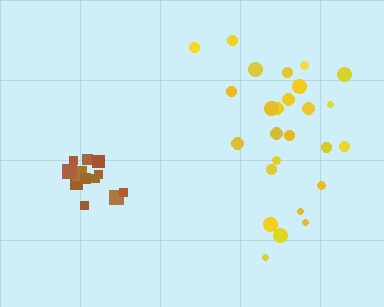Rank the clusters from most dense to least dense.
brown, yellow.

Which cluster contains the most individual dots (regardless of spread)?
Yellow (26).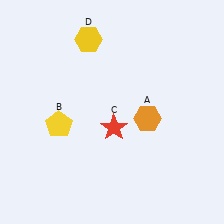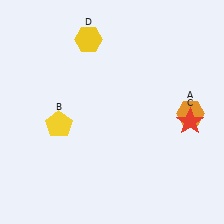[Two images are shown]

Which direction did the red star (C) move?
The red star (C) moved right.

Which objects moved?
The objects that moved are: the orange hexagon (A), the red star (C).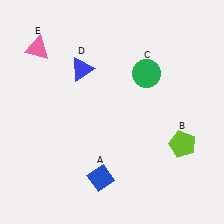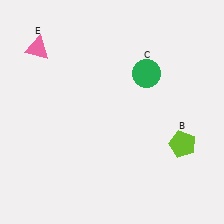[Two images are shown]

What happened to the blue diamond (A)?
The blue diamond (A) was removed in Image 2. It was in the bottom-left area of Image 1.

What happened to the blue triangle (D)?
The blue triangle (D) was removed in Image 2. It was in the top-left area of Image 1.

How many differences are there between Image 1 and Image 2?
There are 2 differences between the two images.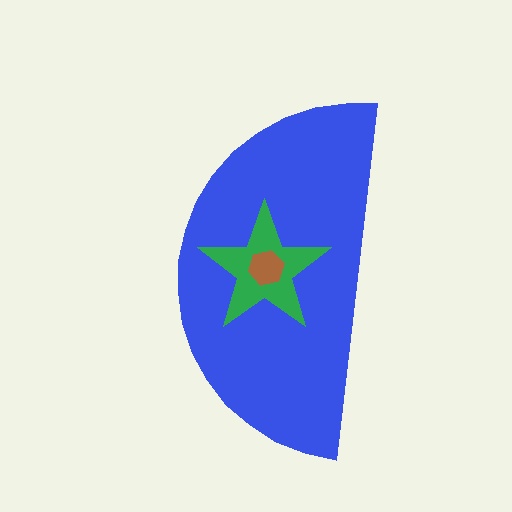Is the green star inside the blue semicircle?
Yes.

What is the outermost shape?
The blue semicircle.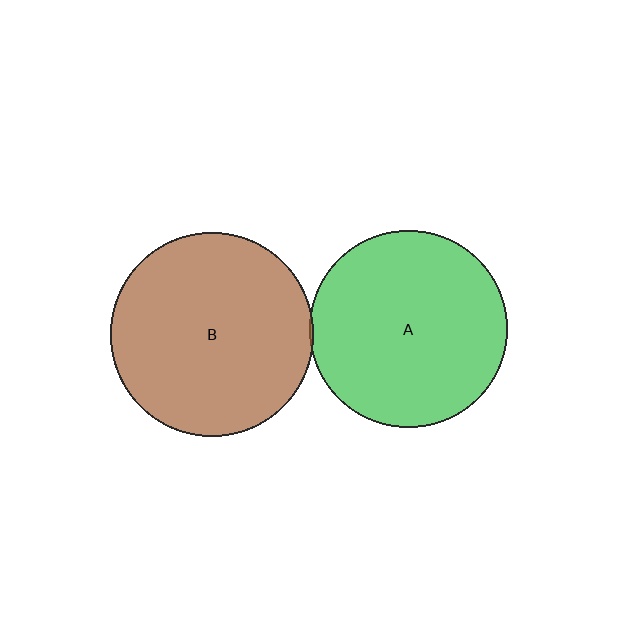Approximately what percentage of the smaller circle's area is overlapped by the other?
Approximately 5%.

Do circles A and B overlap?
Yes.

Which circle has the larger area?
Circle B (brown).